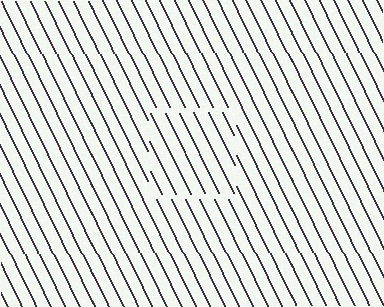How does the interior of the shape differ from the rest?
The interior of the shape contains the same grating, shifted by half a period — the contour is defined by the phase discontinuity where line-ends from the inner and outer gratings abut.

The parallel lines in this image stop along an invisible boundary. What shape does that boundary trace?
An illusory square. The interior of the shape contains the same grating, shifted by half a period — the contour is defined by the phase discontinuity where line-ends from the inner and outer gratings abut.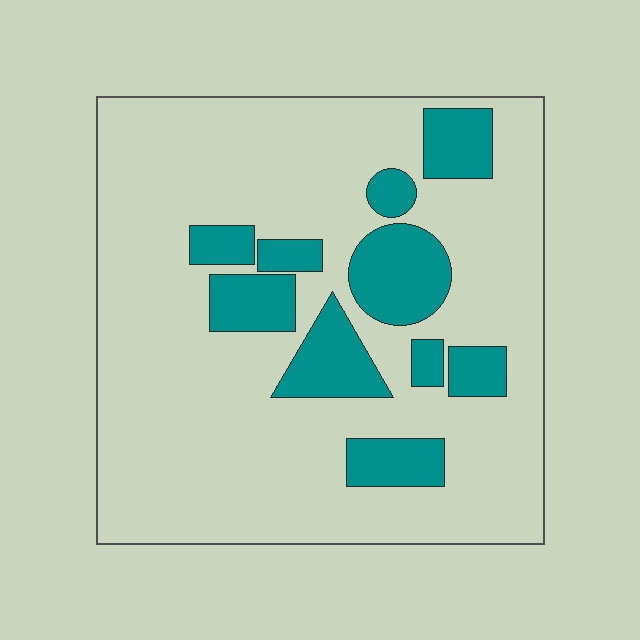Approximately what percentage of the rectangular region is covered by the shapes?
Approximately 20%.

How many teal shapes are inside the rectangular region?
10.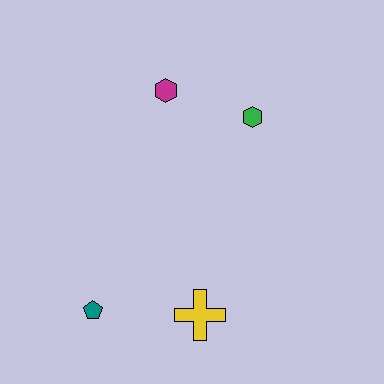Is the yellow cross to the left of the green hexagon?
Yes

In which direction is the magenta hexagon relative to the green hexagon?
The magenta hexagon is to the left of the green hexagon.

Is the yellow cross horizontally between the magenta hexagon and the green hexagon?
Yes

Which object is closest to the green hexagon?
The magenta hexagon is closest to the green hexagon.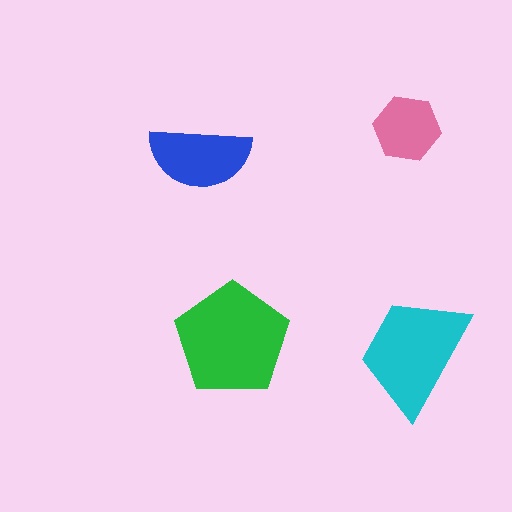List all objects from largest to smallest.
The green pentagon, the cyan trapezoid, the blue semicircle, the pink hexagon.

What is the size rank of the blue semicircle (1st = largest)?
3rd.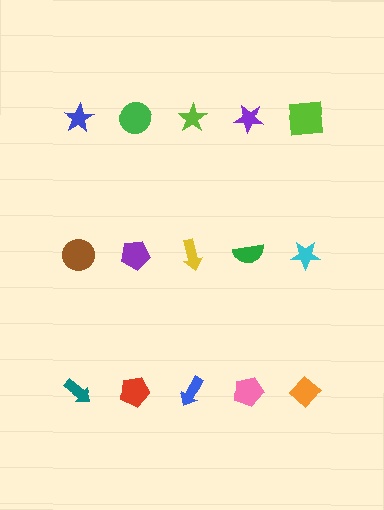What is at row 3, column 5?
An orange diamond.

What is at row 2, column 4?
A green semicircle.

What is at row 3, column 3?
A blue arrow.